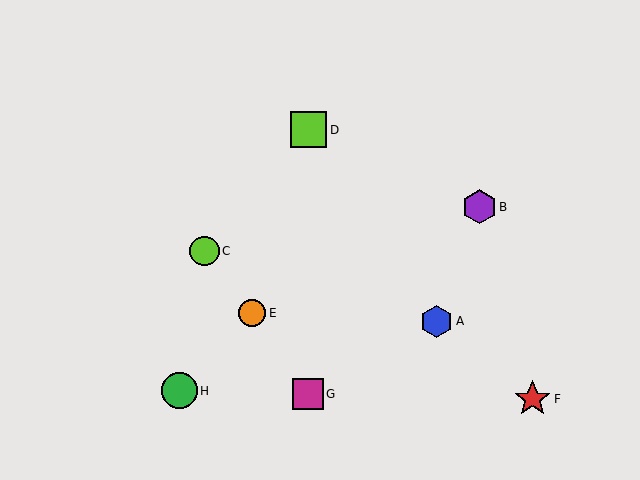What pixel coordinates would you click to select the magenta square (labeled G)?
Click at (308, 394) to select the magenta square G.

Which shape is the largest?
The lime square (labeled D) is the largest.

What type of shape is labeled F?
Shape F is a red star.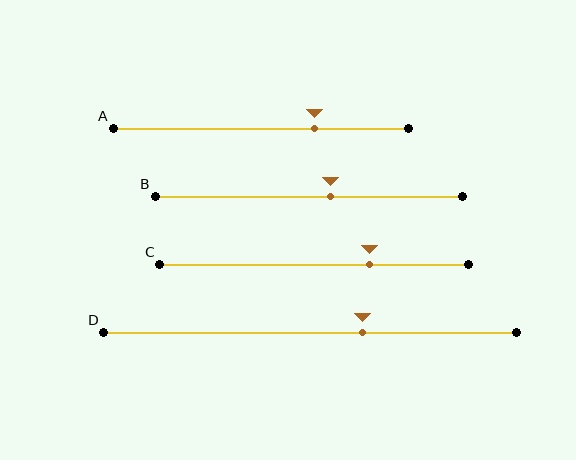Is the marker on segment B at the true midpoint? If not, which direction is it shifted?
No, the marker on segment B is shifted to the right by about 7% of the segment length.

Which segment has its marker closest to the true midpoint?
Segment B has its marker closest to the true midpoint.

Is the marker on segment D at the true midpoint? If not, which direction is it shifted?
No, the marker on segment D is shifted to the right by about 13% of the segment length.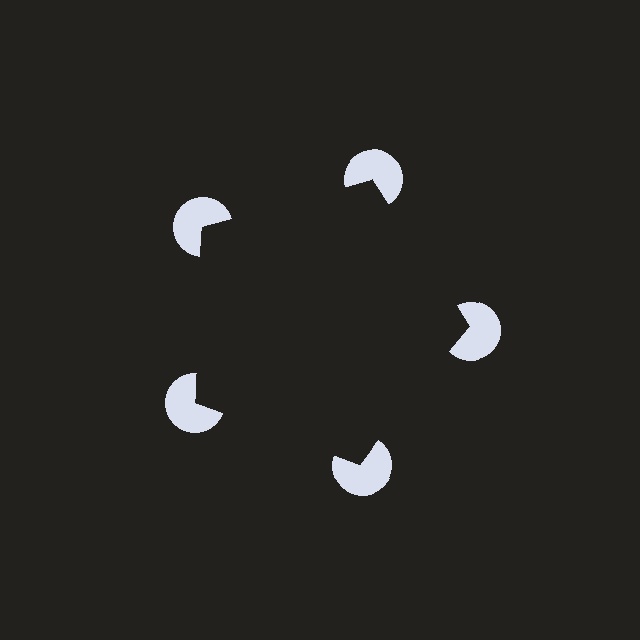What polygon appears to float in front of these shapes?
An illusory pentagon — its edges are inferred from the aligned wedge cuts in the pac-man discs, not physically drawn.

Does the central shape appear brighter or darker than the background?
It typically appears slightly darker than the background, even though no actual brightness change is drawn.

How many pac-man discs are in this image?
There are 5 — one at each vertex of the illusory pentagon.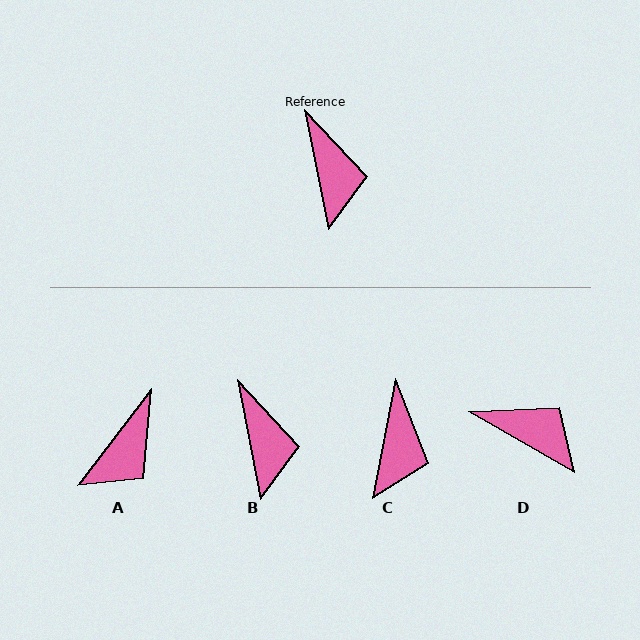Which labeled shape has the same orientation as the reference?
B.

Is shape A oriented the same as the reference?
No, it is off by about 48 degrees.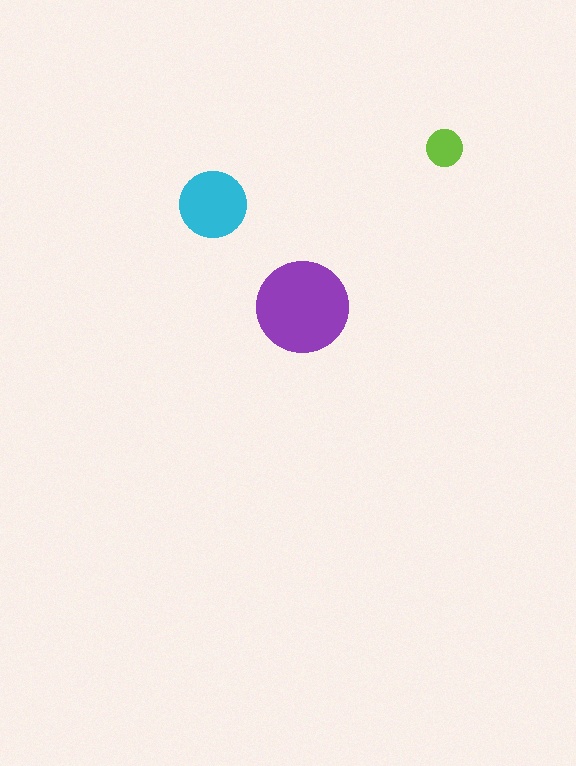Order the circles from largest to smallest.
the purple one, the cyan one, the lime one.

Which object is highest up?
The lime circle is topmost.